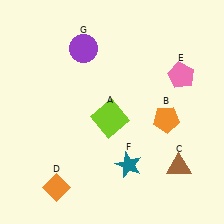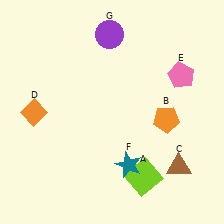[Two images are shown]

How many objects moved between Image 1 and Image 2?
3 objects moved between the two images.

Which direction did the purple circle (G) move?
The purple circle (G) moved right.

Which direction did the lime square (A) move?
The lime square (A) moved down.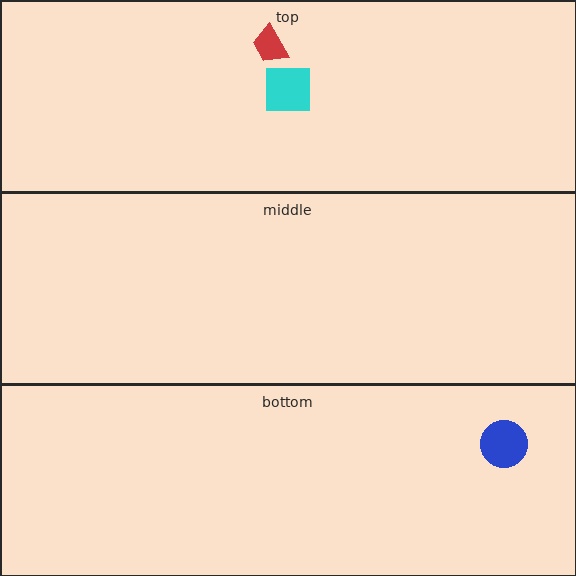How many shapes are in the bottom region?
1.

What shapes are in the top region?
The red trapezoid, the cyan square.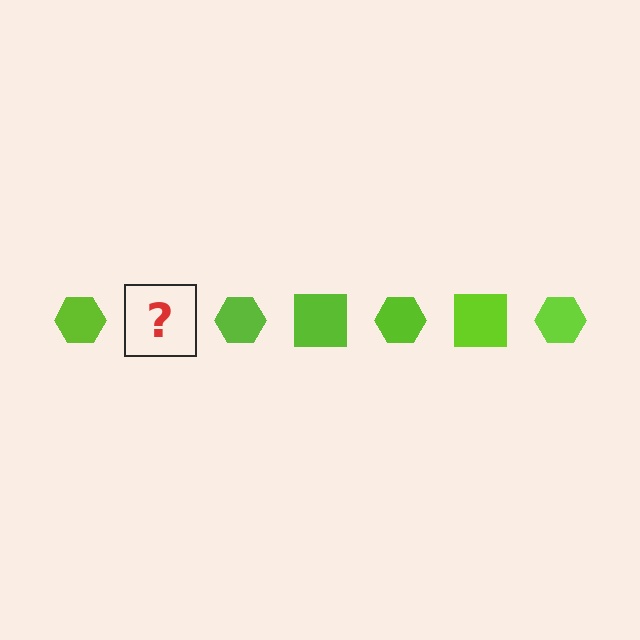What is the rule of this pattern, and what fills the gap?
The rule is that the pattern cycles through hexagon, square shapes in lime. The gap should be filled with a lime square.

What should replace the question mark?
The question mark should be replaced with a lime square.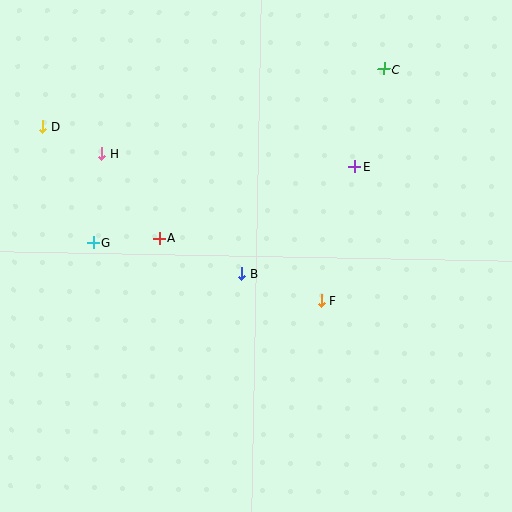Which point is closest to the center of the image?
Point B at (242, 273) is closest to the center.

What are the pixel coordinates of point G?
Point G is at (94, 243).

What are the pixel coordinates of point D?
Point D is at (43, 127).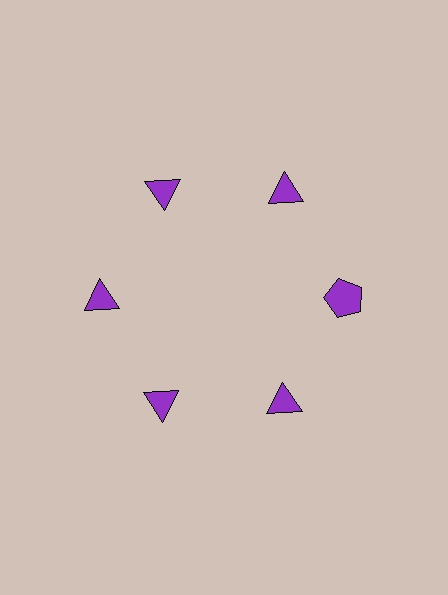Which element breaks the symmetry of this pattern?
The purple pentagon at roughly the 3 o'clock position breaks the symmetry. All other shapes are purple triangles.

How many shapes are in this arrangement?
There are 6 shapes arranged in a ring pattern.